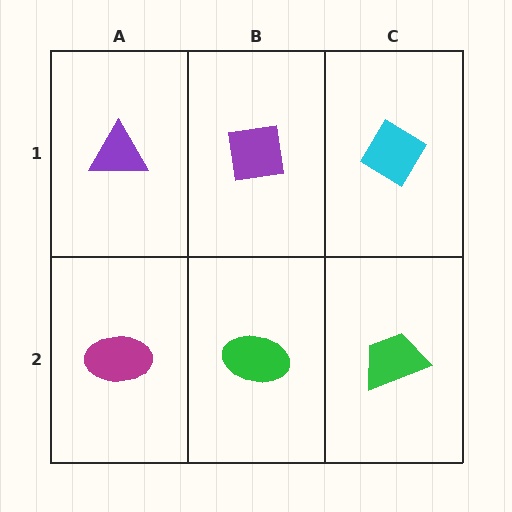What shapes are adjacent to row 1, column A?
A magenta ellipse (row 2, column A), a purple square (row 1, column B).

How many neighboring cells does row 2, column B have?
3.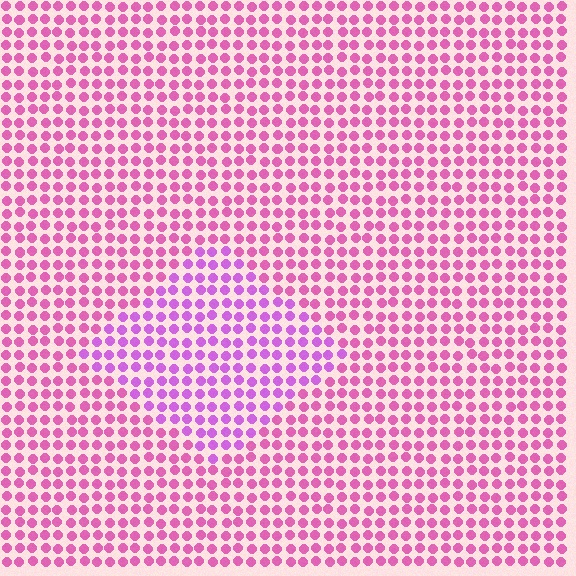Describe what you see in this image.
The image is filled with small pink elements in a uniform arrangement. A diamond-shaped region is visible where the elements are tinted to a slightly different hue, forming a subtle color boundary.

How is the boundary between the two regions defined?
The boundary is defined purely by a slight shift in hue (about 29 degrees). Spacing, size, and orientation are identical on both sides.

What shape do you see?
I see a diamond.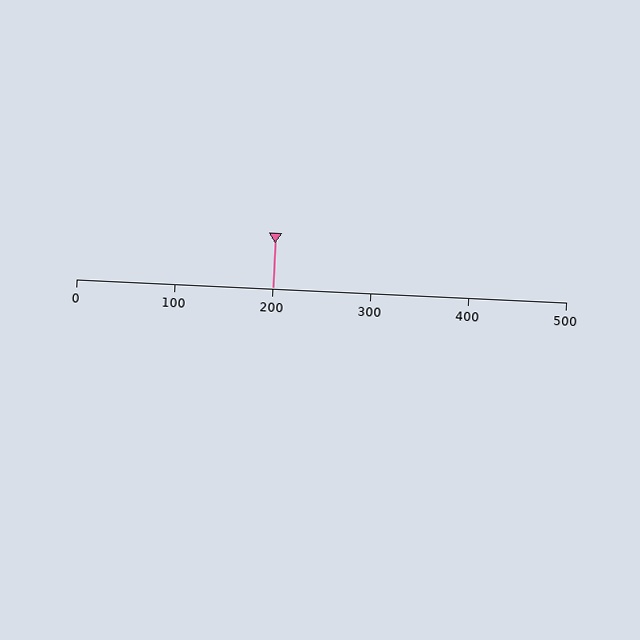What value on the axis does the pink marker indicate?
The marker indicates approximately 200.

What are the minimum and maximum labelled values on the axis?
The axis runs from 0 to 500.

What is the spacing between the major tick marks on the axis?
The major ticks are spaced 100 apart.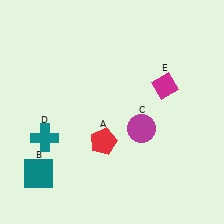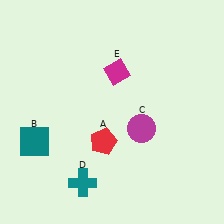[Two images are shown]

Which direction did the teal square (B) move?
The teal square (B) moved up.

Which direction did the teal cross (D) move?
The teal cross (D) moved down.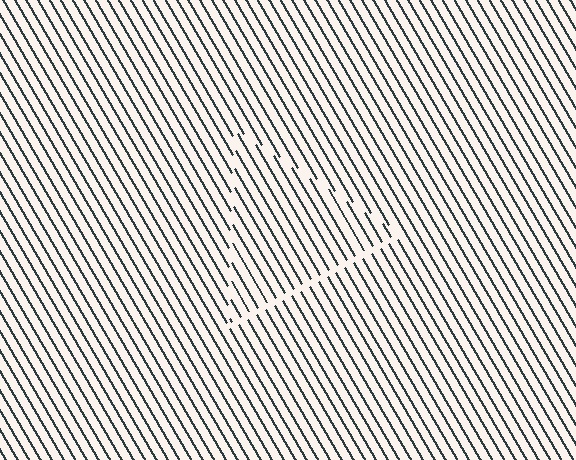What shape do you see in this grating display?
An illusory triangle. The interior of the shape contains the same grating, shifted by half a period — the contour is defined by the phase discontinuity where line-ends from the inner and outer gratings abut.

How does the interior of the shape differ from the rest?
The interior of the shape contains the same grating, shifted by half a period — the contour is defined by the phase discontinuity where line-ends from the inner and outer gratings abut.